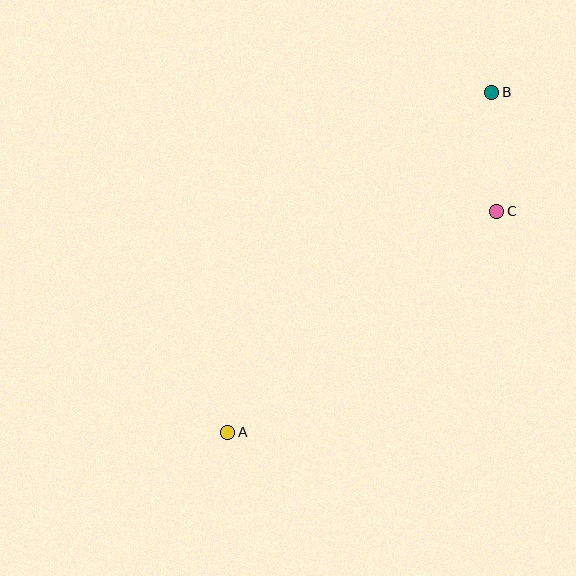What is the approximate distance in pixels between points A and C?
The distance between A and C is approximately 348 pixels.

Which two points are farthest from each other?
Points A and B are farthest from each other.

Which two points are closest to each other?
Points B and C are closest to each other.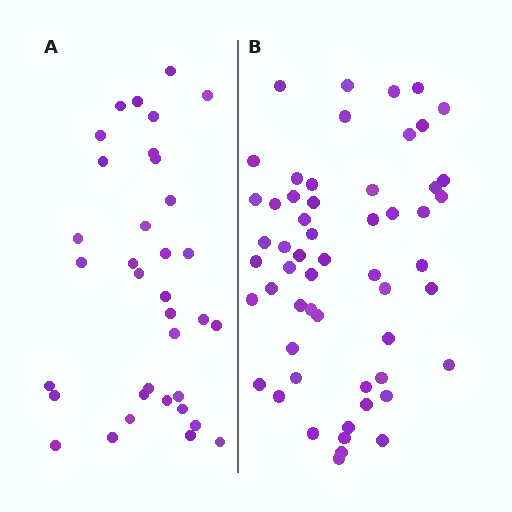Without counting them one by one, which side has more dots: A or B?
Region B (the right region) has more dots.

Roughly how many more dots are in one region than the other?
Region B has approximately 20 more dots than region A.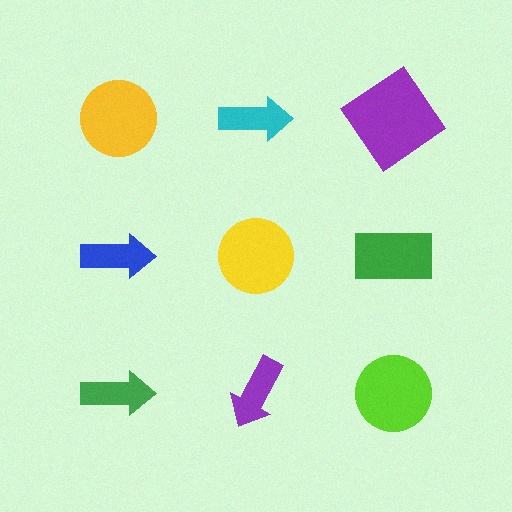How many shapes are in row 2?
3 shapes.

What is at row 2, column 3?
A green rectangle.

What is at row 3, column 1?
A green arrow.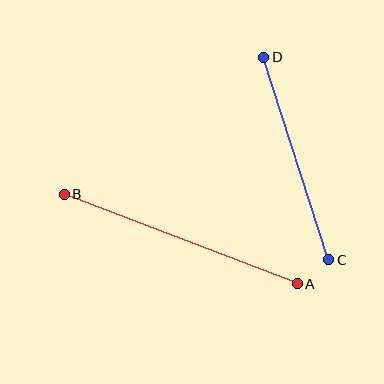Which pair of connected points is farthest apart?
Points A and B are farthest apart.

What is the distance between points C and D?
The distance is approximately 212 pixels.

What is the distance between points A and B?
The distance is approximately 250 pixels.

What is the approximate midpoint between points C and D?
The midpoint is at approximately (296, 159) pixels.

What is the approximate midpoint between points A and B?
The midpoint is at approximately (181, 239) pixels.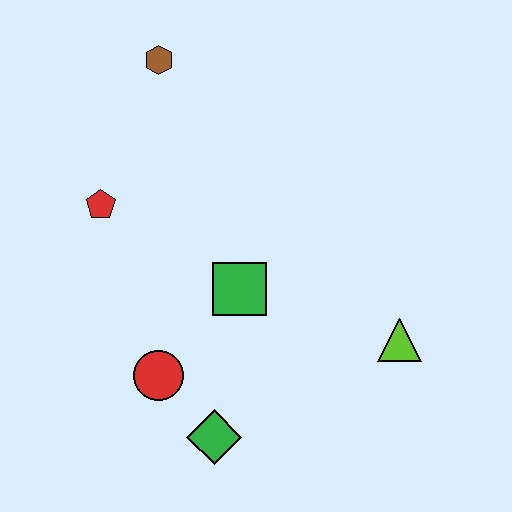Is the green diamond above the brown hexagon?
No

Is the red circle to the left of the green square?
Yes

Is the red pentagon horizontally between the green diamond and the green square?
No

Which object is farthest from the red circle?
The brown hexagon is farthest from the red circle.